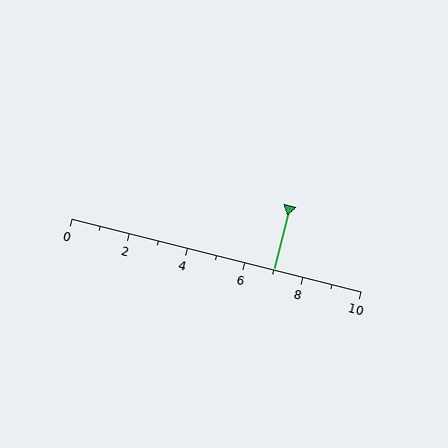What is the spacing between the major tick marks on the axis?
The major ticks are spaced 2 apart.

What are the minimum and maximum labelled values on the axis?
The axis runs from 0 to 10.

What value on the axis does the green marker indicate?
The marker indicates approximately 7.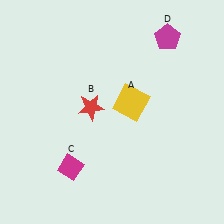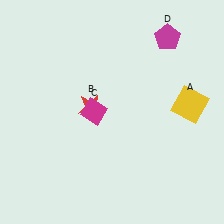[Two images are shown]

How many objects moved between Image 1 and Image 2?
2 objects moved between the two images.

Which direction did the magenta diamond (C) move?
The magenta diamond (C) moved up.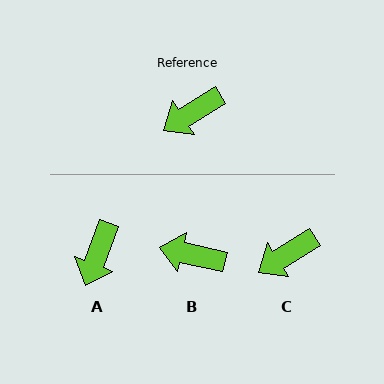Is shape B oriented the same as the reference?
No, it is off by about 45 degrees.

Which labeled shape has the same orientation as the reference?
C.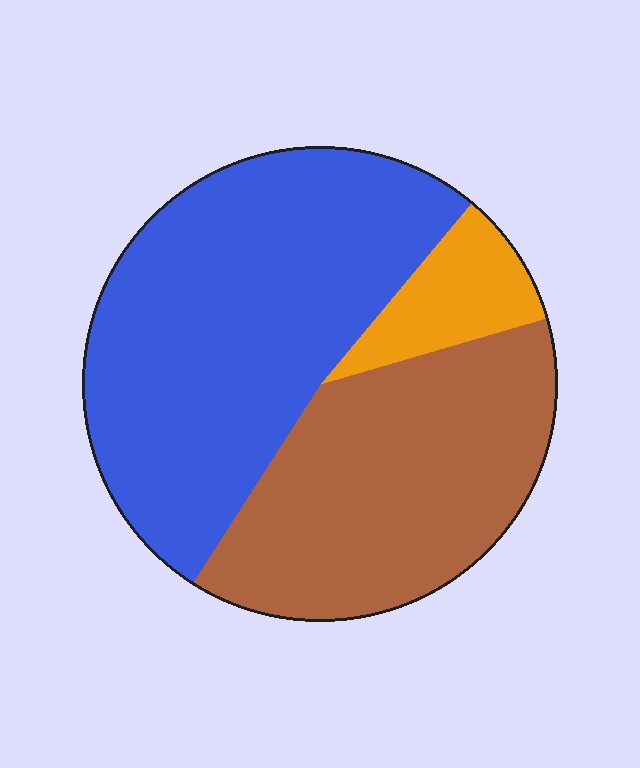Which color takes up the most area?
Blue, at roughly 50%.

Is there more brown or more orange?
Brown.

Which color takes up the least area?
Orange, at roughly 10%.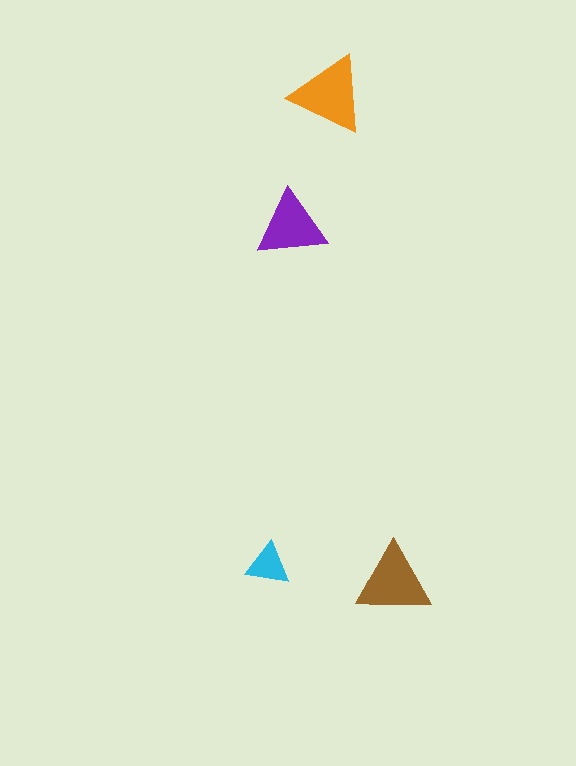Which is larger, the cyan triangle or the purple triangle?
The purple one.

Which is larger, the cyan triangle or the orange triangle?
The orange one.